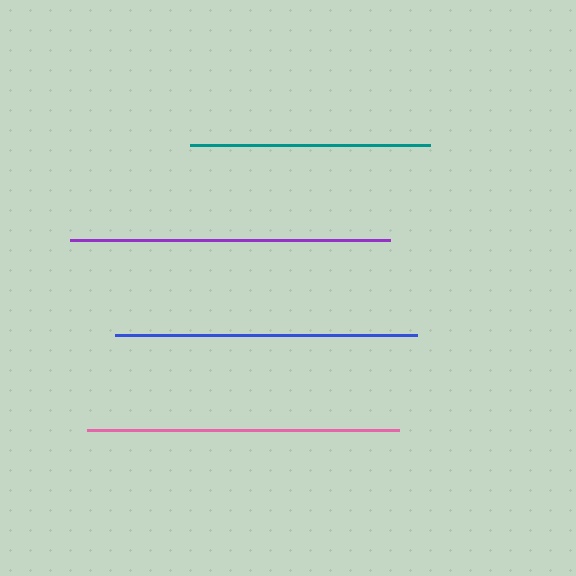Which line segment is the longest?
The purple line is the longest at approximately 320 pixels.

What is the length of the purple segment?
The purple segment is approximately 320 pixels long.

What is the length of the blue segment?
The blue segment is approximately 302 pixels long.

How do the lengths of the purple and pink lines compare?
The purple and pink lines are approximately the same length.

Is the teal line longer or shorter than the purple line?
The purple line is longer than the teal line.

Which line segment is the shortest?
The teal line is the shortest at approximately 240 pixels.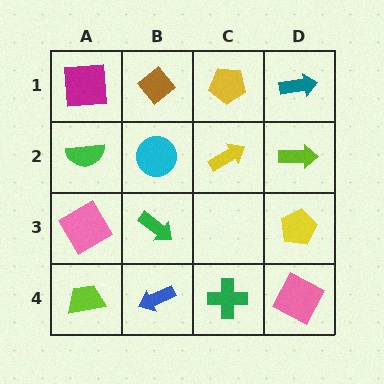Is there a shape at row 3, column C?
No, that cell is empty.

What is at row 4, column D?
A pink square.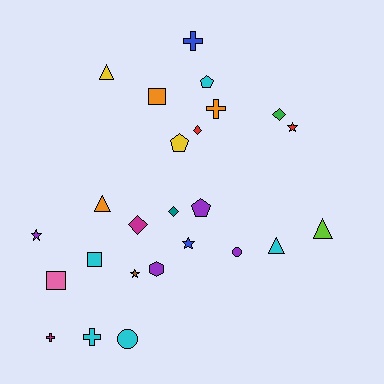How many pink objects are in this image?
There is 1 pink object.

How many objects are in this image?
There are 25 objects.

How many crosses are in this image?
There are 4 crosses.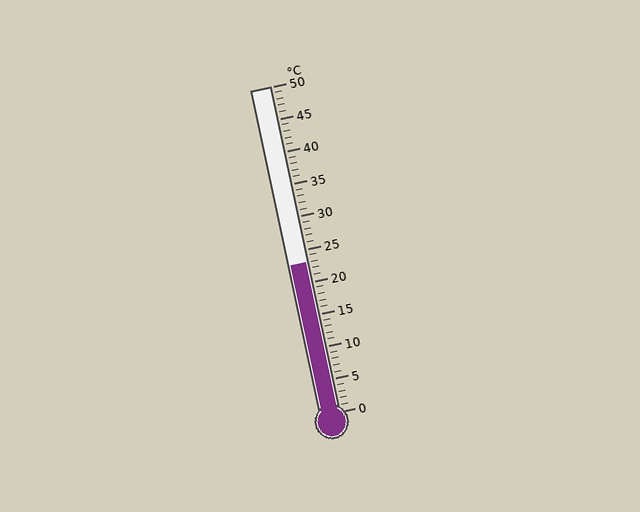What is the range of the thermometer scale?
The thermometer scale ranges from 0°C to 50°C.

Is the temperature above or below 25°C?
The temperature is below 25°C.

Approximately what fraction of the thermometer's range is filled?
The thermometer is filled to approximately 45% of its range.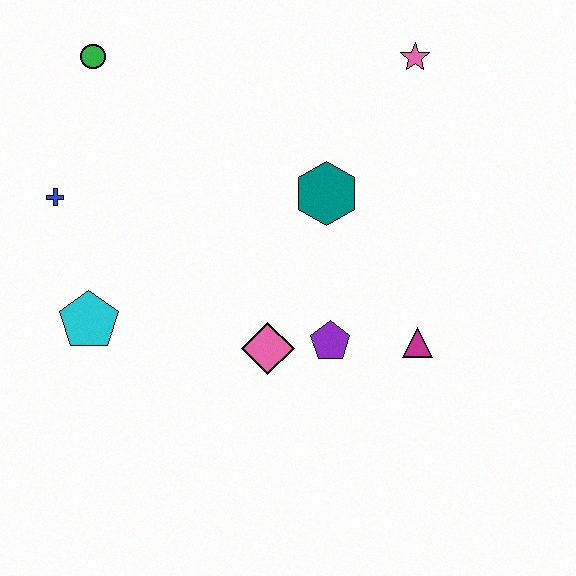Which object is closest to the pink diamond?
The purple pentagon is closest to the pink diamond.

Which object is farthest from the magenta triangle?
The green circle is farthest from the magenta triangle.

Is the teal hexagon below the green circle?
Yes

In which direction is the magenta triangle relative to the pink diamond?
The magenta triangle is to the right of the pink diamond.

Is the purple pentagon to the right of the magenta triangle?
No